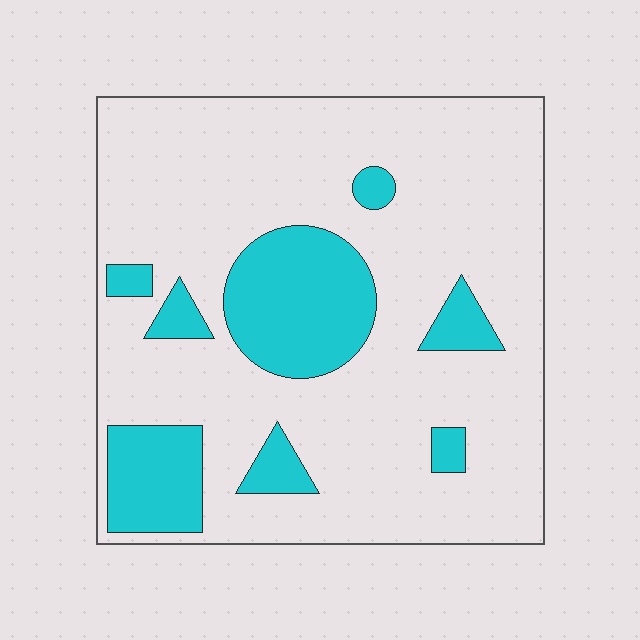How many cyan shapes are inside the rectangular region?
8.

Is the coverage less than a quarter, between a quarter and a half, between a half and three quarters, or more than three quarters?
Less than a quarter.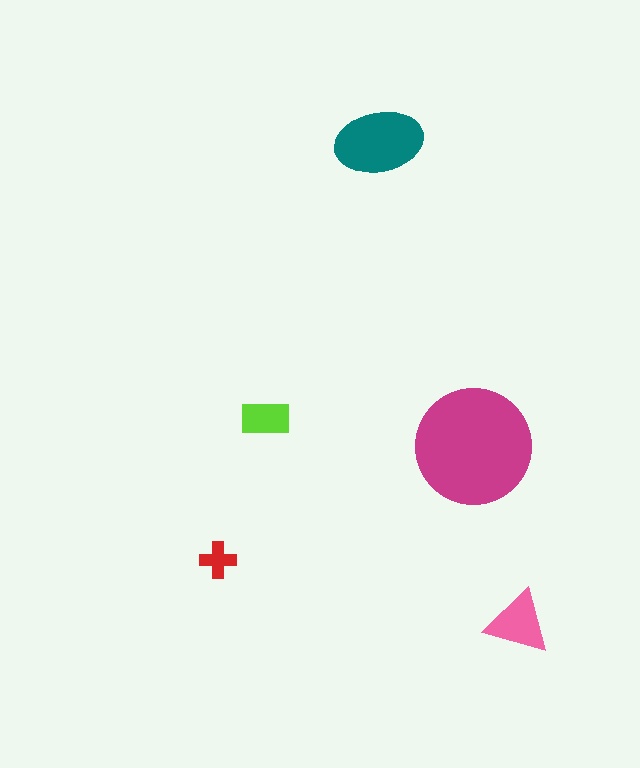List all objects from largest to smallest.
The magenta circle, the teal ellipse, the pink triangle, the lime rectangle, the red cross.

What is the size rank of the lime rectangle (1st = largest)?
4th.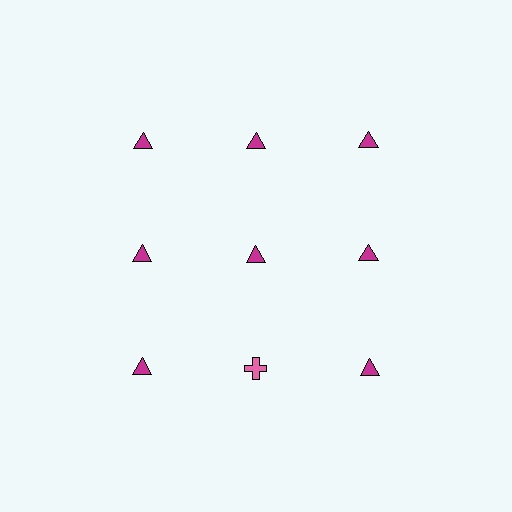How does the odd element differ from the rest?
It differs in both color (pink instead of magenta) and shape (cross instead of triangle).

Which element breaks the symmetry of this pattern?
The pink cross in the third row, second from left column breaks the symmetry. All other shapes are magenta triangles.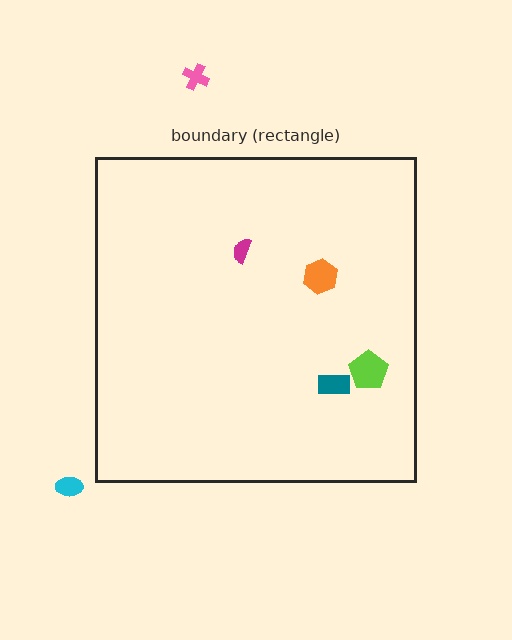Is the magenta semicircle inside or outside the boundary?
Inside.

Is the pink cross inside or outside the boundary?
Outside.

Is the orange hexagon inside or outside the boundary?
Inside.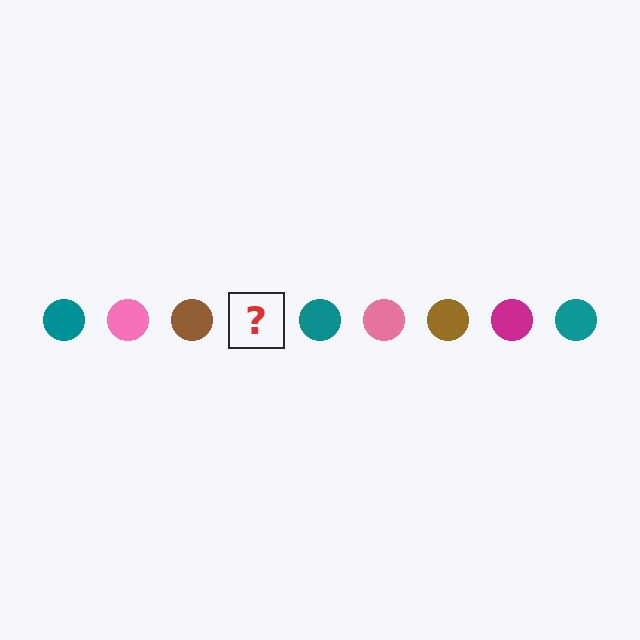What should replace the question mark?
The question mark should be replaced with a magenta circle.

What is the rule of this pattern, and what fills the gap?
The rule is that the pattern cycles through teal, pink, brown, magenta circles. The gap should be filled with a magenta circle.